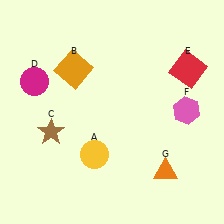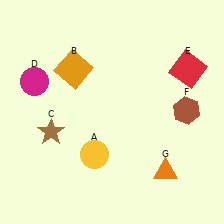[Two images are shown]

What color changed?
The hexagon (F) changed from pink in Image 1 to brown in Image 2.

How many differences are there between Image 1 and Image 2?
There is 1 difference between the two images.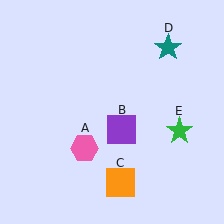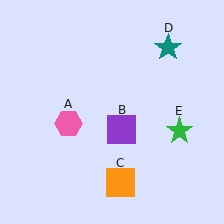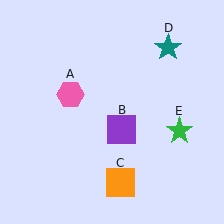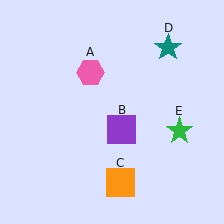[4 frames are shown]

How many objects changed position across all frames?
1 object changed position: pink hexagon (object A).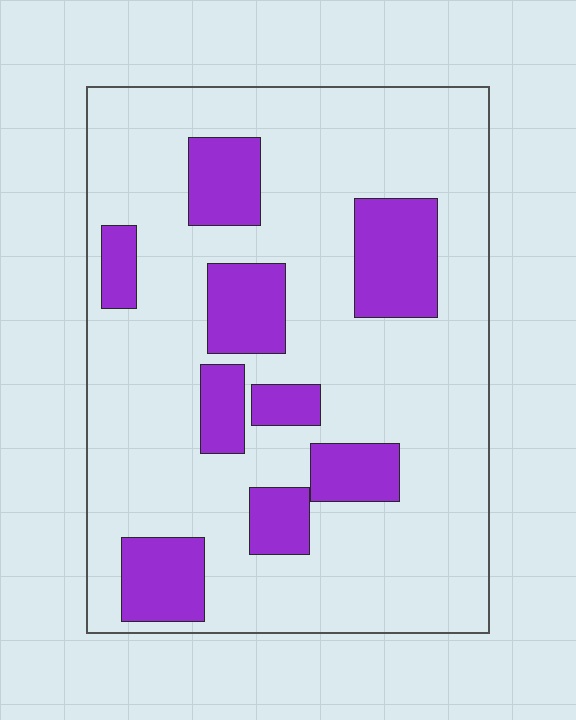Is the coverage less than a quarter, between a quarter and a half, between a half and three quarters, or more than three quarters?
Less than a quarter.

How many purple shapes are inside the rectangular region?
9.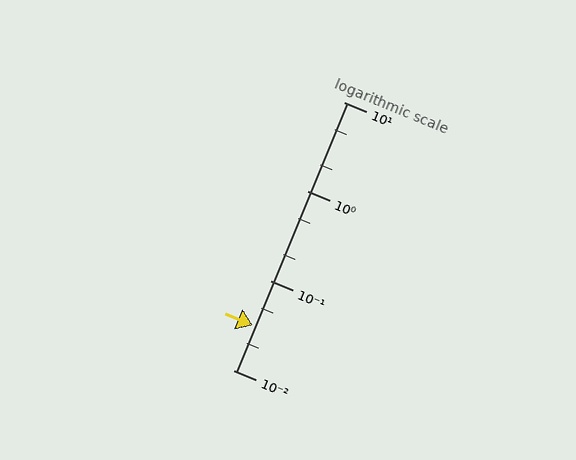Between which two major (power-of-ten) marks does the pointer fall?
The pointer is between 0.01 and 0.1.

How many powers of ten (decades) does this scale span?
The scale spans 3 decades, from 0.01 to 10.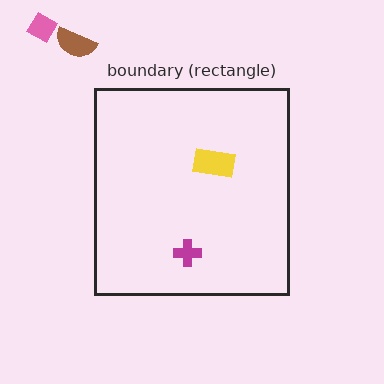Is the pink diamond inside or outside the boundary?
Outside.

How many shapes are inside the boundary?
2 inside, 2 outside.